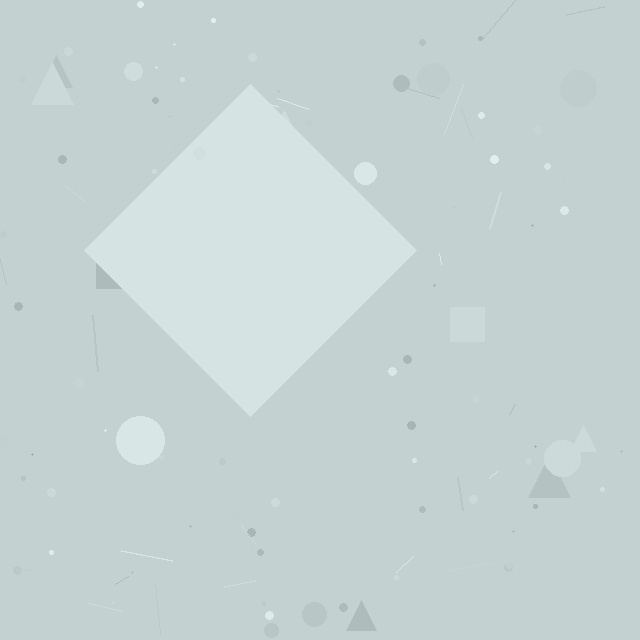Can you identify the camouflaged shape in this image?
The camouflaged shape is a diamond.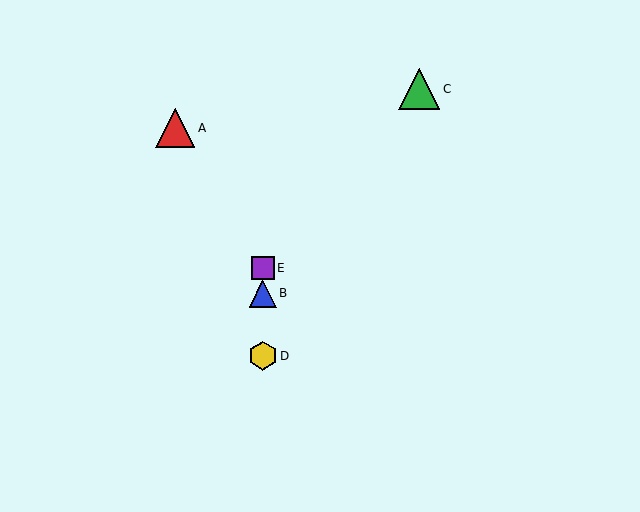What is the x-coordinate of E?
Object E is at x≈263.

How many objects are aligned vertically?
3 objects (B, D, E) are aligned vertically.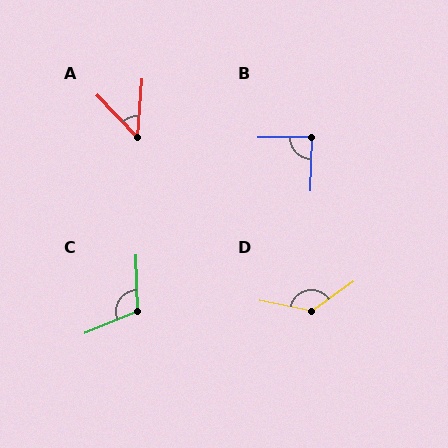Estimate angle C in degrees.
Approximately 110 degrees.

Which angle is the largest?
D, at approximately 133 degrees.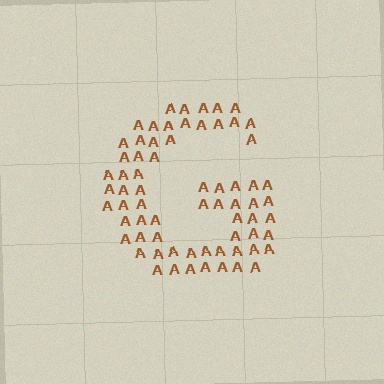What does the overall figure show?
The overall figure shows the letter G.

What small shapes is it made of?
It is made of small letter A's.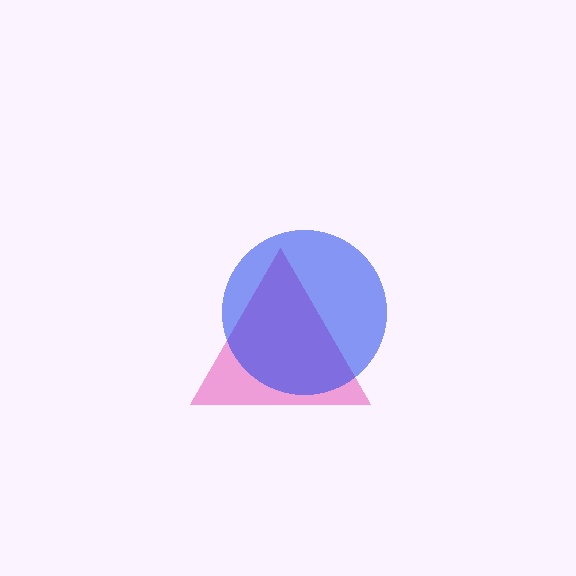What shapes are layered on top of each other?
The layered shapes are: a pink triangle, a blue circle.